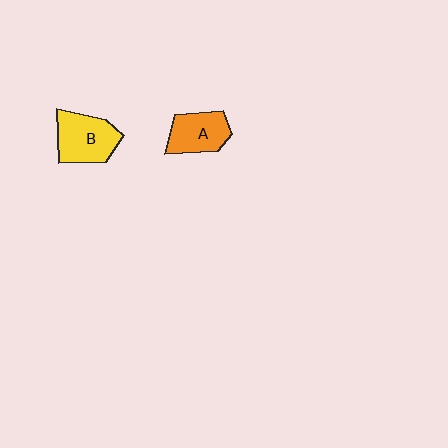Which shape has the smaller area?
Shape A (orange).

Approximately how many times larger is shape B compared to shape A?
Approximately 1.2 times.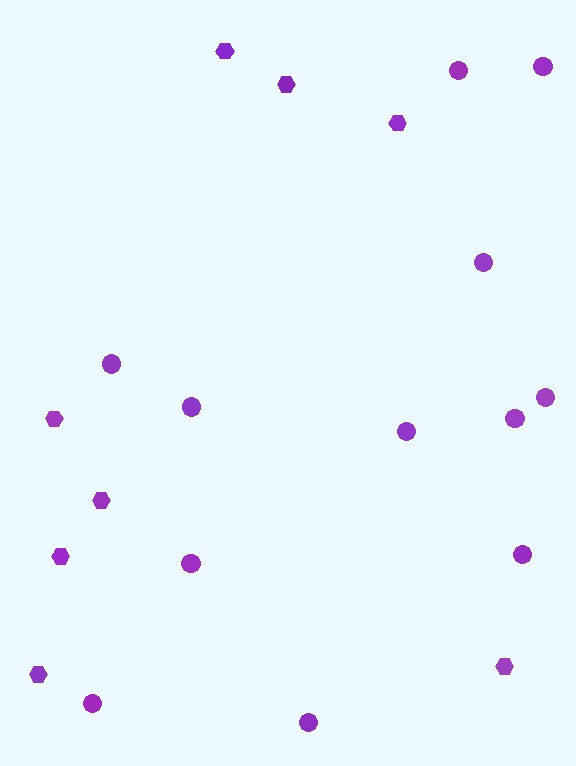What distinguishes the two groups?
There are 2 groups: one group of circles (12) and one group of hexagons (8).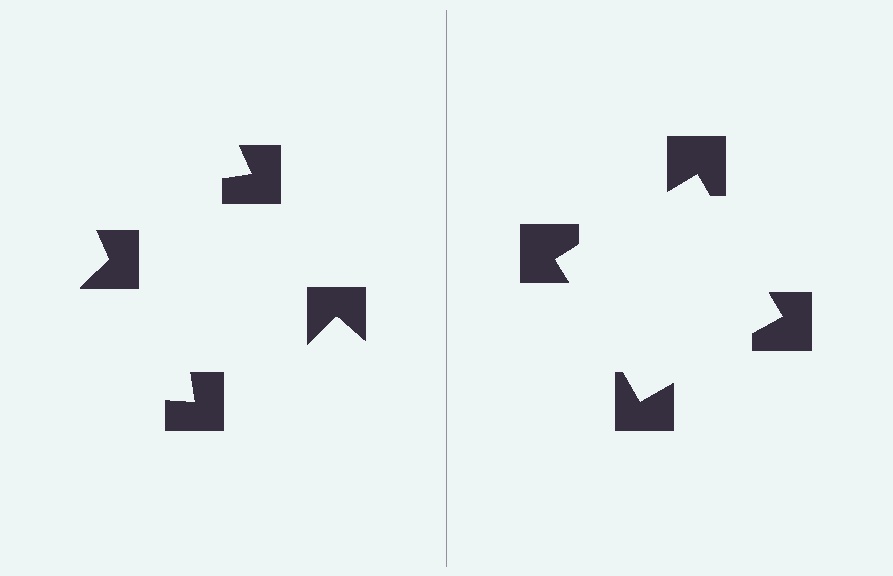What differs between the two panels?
The notched squares are positioned identically on both sides; only the wedge orientations differ. On the right they align to a square; on the left they are misaligned.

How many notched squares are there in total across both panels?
8 — 4 on each side.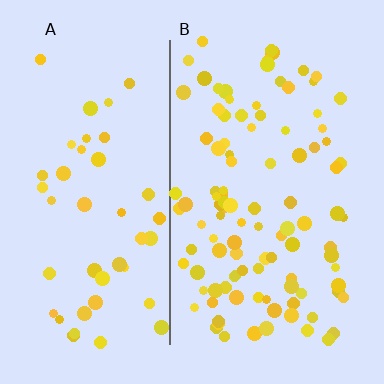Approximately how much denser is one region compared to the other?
Approximately 2.3× — region B over region A.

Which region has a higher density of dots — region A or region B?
B (the right).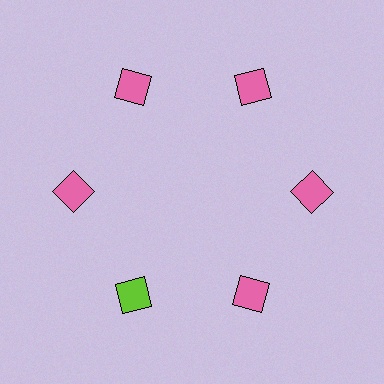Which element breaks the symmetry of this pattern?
The lime diamond at roughly the 7 o'clock position breaks the symmetry. All other shapes are pink diamonds.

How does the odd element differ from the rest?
It has a different color: lime instead of pink.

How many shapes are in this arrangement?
There are 6 shapes arranged in a ring pattern.